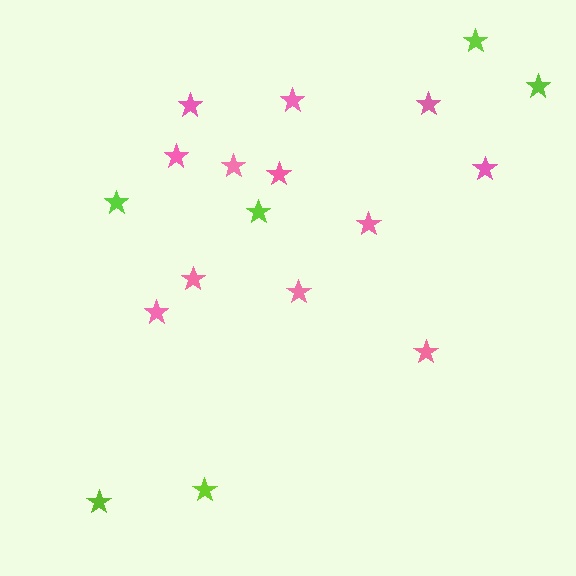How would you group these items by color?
There are 2 groups: one group of pink stars (12) and one group of lime stars (6).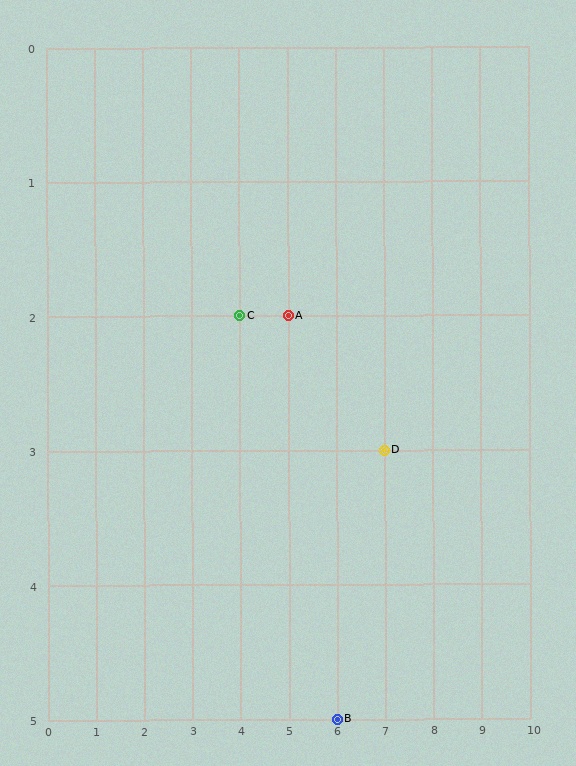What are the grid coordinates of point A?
Point A is at grid coordinates (5, 2).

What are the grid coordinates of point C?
Point C is at grid coordinates (4, 2).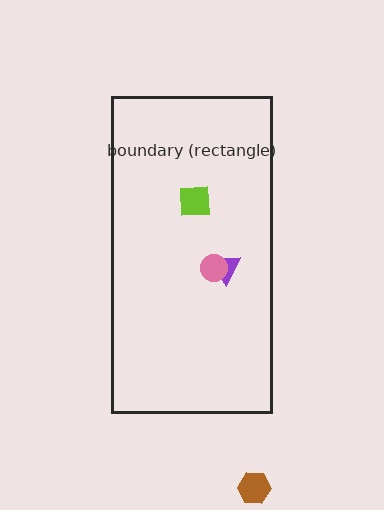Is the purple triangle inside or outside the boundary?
Inside.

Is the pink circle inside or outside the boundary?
Inside.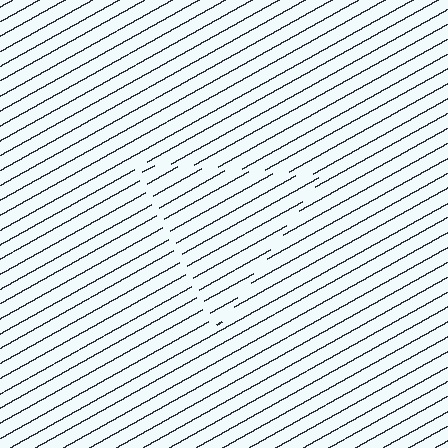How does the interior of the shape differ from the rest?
The interior of the shape contains the same grating, shifted by half a period — the contour is defined by the phase discontinuity where line-ends from the inner and outer gratings abut.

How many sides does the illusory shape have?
3 sides — the line-ends trace a triangle.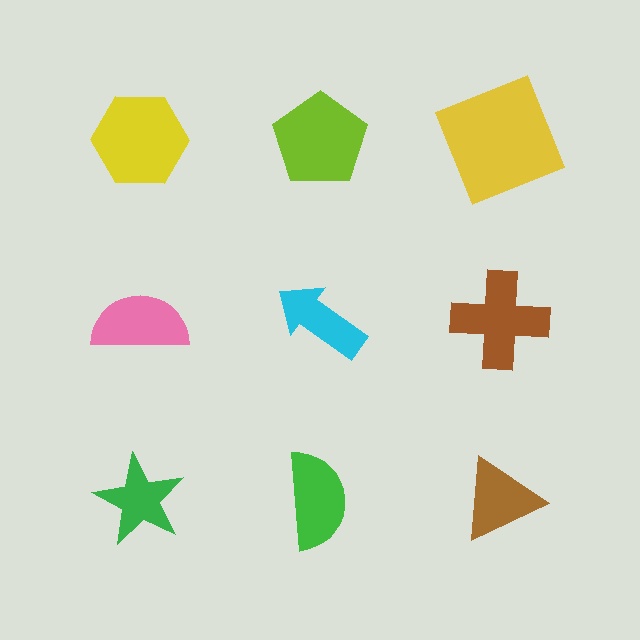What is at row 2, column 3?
A brown cross.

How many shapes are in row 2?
3 shapes.